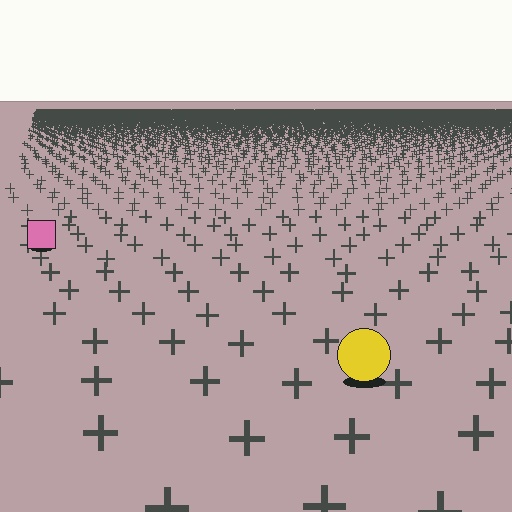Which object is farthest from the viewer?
The pink square is farthest from the viewer. It appears smaller and the ground texture around it is denser.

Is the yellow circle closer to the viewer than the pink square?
Yes. The yellow circle is closer — you can tell from the texture gradient: the ground texture is coarser near it.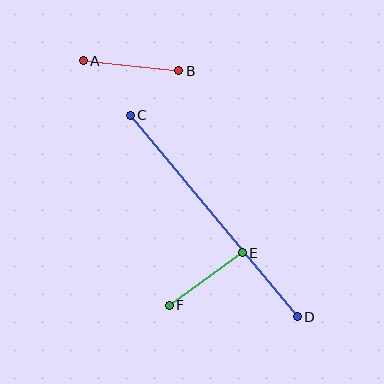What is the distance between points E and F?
The distance is approximately 90 pixels.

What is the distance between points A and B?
The distance is approximately 96 pixels.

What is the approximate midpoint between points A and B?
The midpoint is at approximately (131, 66) pixels.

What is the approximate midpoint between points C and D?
The midpoint is at approximately (214, 216) pixels.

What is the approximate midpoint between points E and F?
The midpoint is at approximately (206, 279) pixels.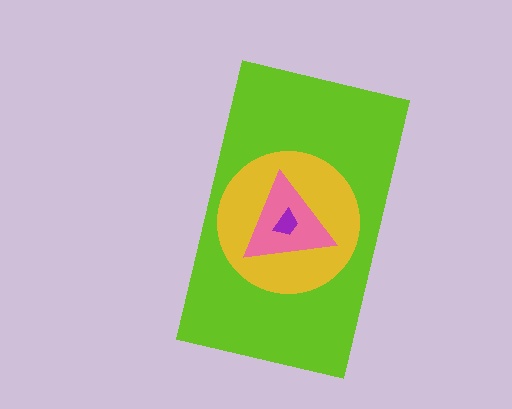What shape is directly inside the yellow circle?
The pink triangle.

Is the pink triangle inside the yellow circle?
Yes.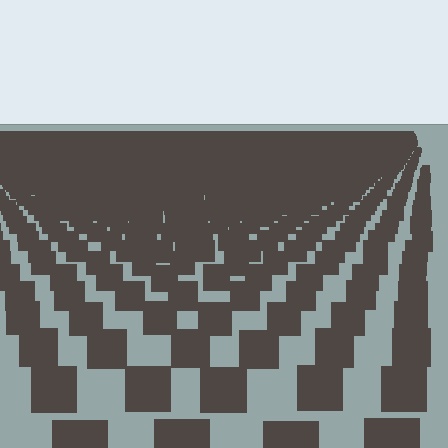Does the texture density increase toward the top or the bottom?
Density increases toward the top.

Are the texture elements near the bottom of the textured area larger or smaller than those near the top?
Larger. Near the bottom, elements are closer to the viewer and appear at a bigger on-screen size.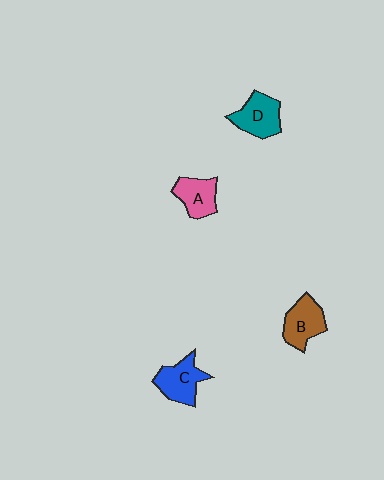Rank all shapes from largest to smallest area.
From largest to smallest: D (teal), C (blue), B (brown), A (pink).